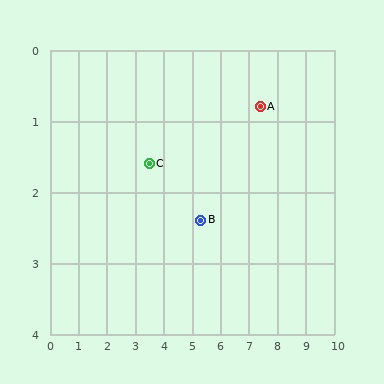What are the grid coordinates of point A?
Point A is at approximately (7.4, 0.8).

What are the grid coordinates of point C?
Point C is at approximately (3.5, 1.6).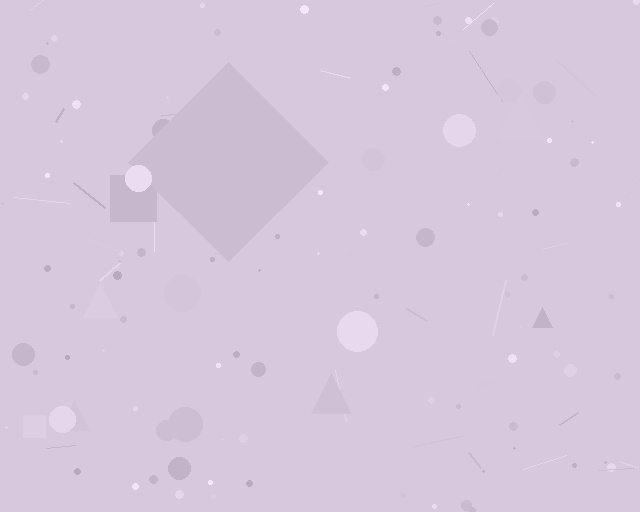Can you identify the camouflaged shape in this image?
The camouflaged shape is a diamond.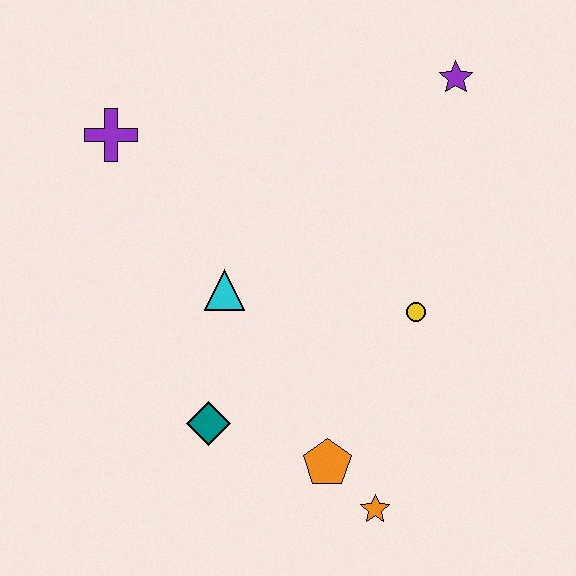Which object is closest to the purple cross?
The cyan triangle is closest to the purple cross.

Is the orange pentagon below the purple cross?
Yes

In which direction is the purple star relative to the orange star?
The purple star is above the orange star.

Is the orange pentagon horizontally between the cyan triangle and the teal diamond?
No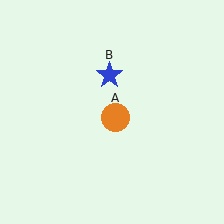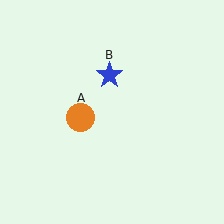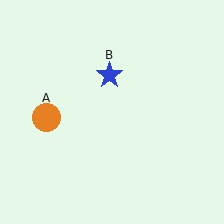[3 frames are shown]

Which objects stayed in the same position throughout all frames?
Blue star (object B) remained stationary.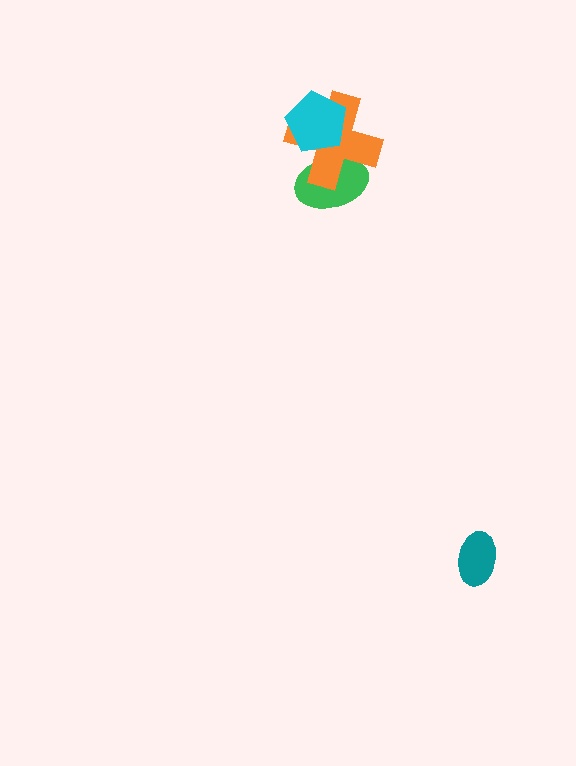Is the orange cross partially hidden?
Yes, it is partially covered by another shape.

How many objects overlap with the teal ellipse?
0 objects overlap with the teal ellipse.